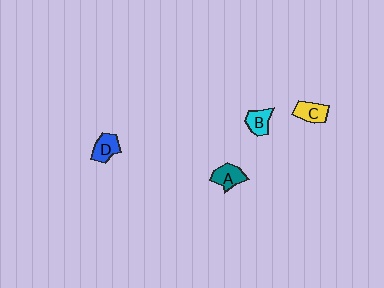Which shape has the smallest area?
Shape B (cyan).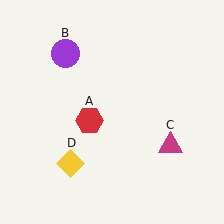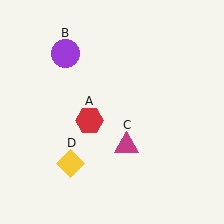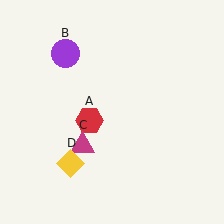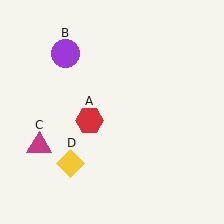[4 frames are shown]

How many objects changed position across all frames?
1 object changed position: magenta triangle (object C).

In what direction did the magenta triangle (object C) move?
The magenta triangle (object C) moved left.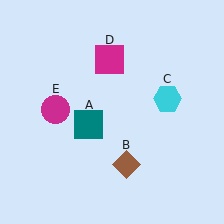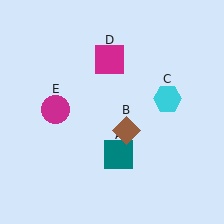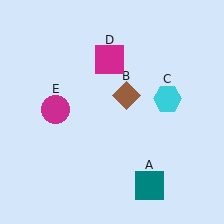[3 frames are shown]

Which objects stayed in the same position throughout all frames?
Cyan hexagon (object C) and magenta square (object D) and magenta circle (object E) remained stationary.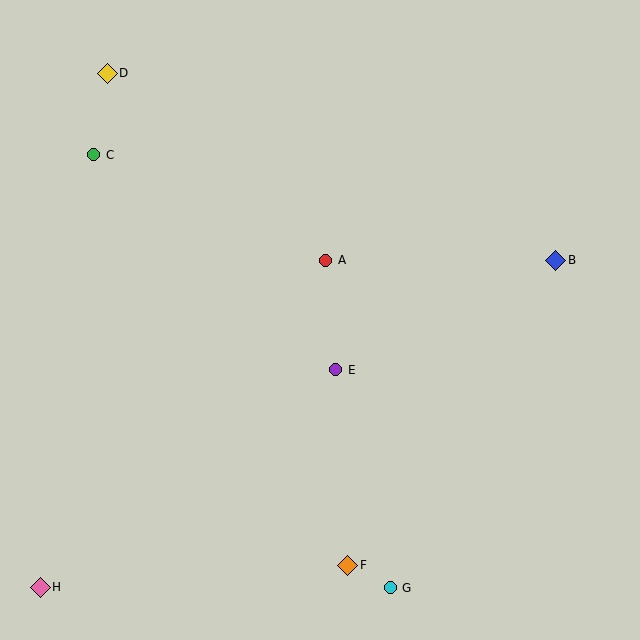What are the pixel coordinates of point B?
Point B is at (556, 260).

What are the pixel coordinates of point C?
Point C is at (94, 155).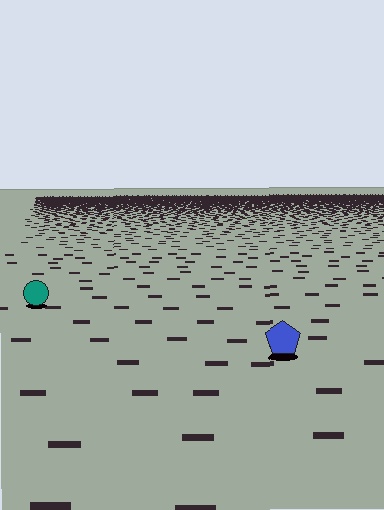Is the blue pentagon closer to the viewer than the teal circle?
Yes. The blue pentagon is closer — you can tell from the texture gradient: the ground texture is coarser near it.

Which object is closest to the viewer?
The blue pentagon is closest. The texture marks near it are larger and more spread out.